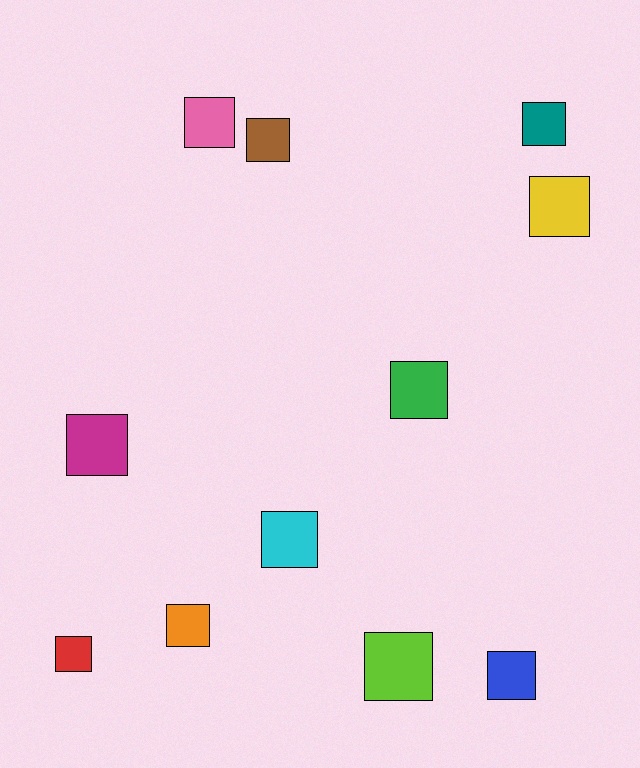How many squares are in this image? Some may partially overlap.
There are 11 squares.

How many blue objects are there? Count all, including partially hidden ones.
There is 1 blue object.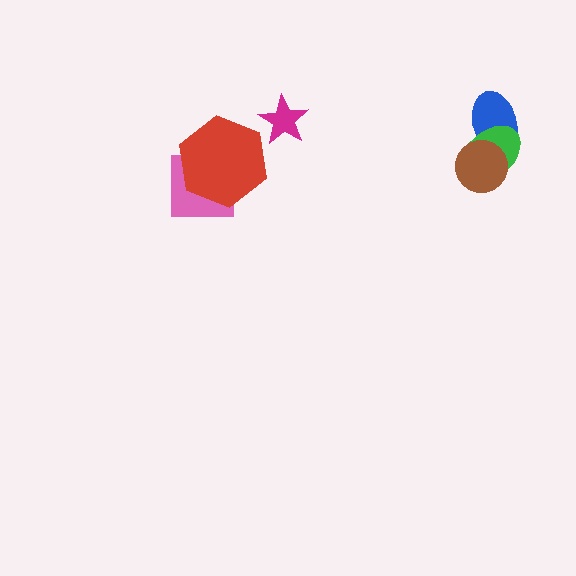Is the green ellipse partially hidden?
Yes, it is partially covered by another shape.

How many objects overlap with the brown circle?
2 objects overlap with the brown circle.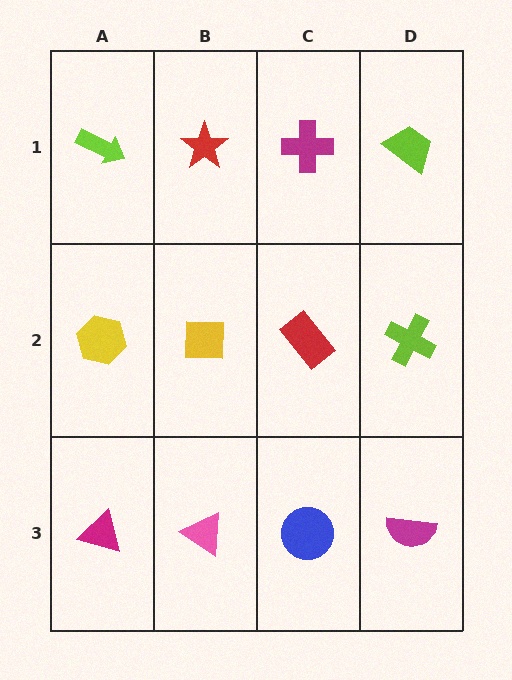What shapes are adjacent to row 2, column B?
A red star (row 1, column B), a pink triangle (row 3, column B), a yellow hexagon (row 2, column A), a red rectangle (row 2, column C).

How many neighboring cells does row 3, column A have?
2.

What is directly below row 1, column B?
A yellow square.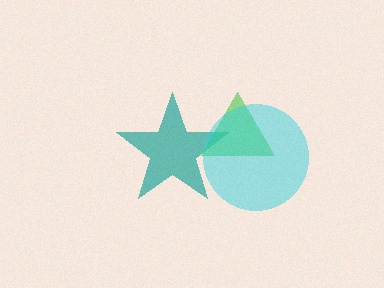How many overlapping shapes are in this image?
There are 3 overlapping shapes in the image.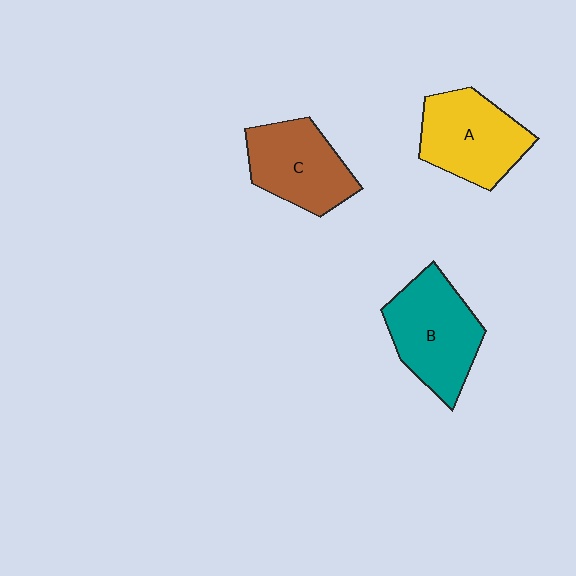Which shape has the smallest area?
Shape C (brown).